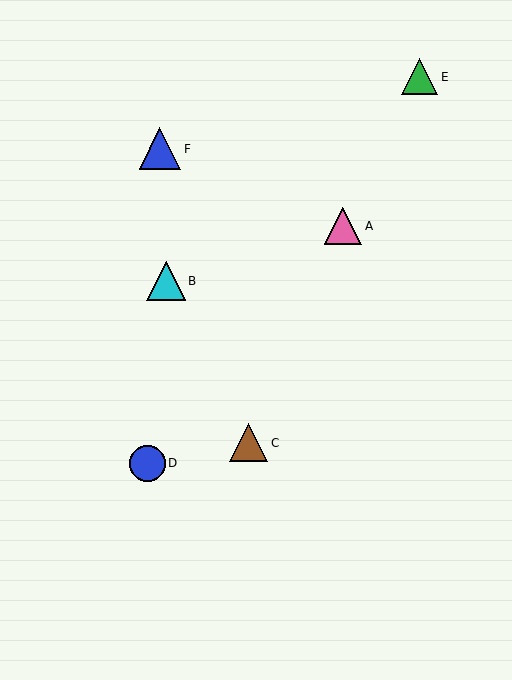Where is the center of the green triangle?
The center of the green triangle is at (420, 77).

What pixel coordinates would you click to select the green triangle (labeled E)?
Click at (420, 77) to select the green triangle E.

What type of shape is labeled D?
Shape D is a blue circle.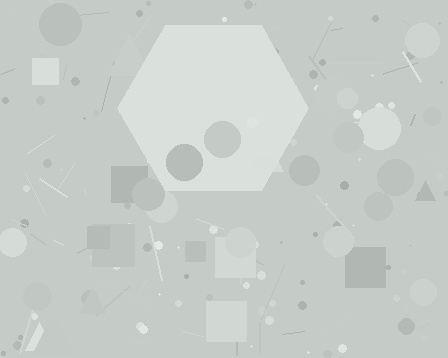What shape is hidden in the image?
A hexagon is hidden in the image.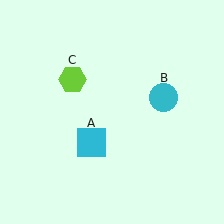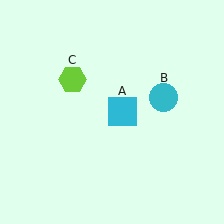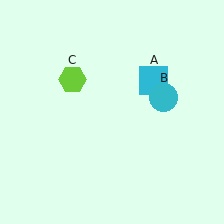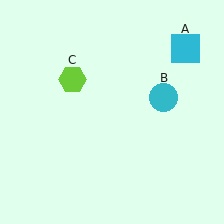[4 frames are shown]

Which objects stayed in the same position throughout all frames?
Cyan circle (object B) and lime hexagon (object C) remained stationary.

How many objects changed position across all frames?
1 object changed position: cyan square (object A).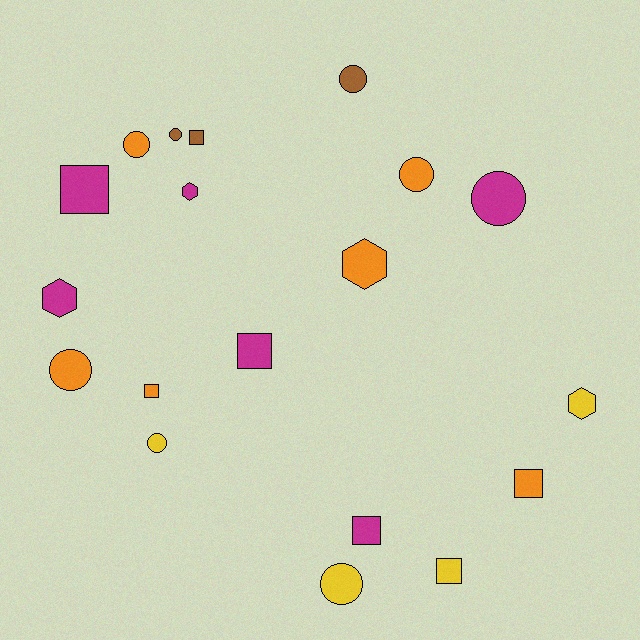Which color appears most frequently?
Magenta, with 6 objects.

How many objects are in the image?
There are 19 objects.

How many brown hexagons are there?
There are no brown hexagons.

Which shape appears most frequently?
Circle, with 8 objects.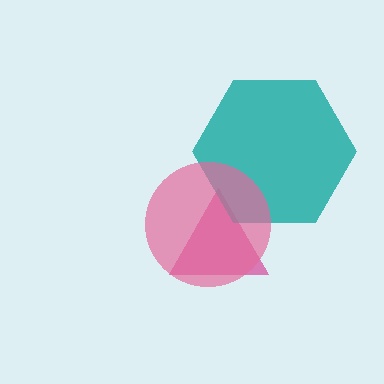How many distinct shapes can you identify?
There are 3 distinct shapes: a magenta triangle, a teal hexagon, a pink circle.